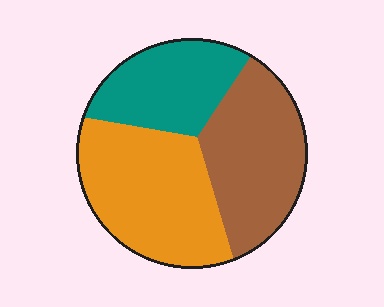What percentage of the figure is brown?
Brown covers roughly 35% of the figure.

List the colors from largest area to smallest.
From largest to smallest: orange, brown, teal.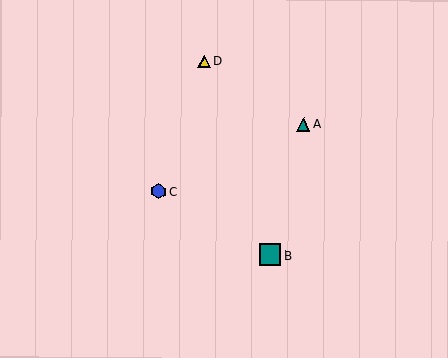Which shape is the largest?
The teal square (labeled B) is the largest.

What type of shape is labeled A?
Shape A is a teal triangle.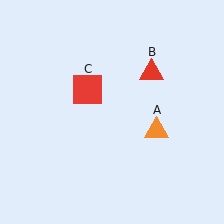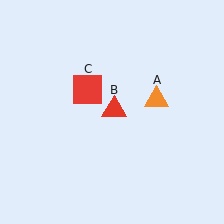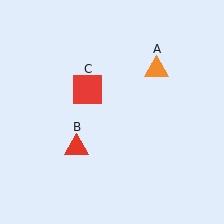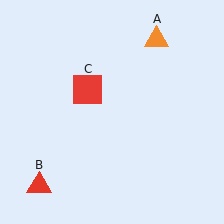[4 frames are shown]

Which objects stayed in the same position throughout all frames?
Red square (object C) remained stationary.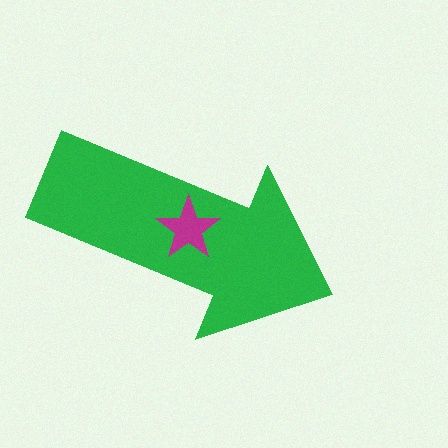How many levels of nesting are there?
2.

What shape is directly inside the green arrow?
The magenta star.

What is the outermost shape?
The green arrow.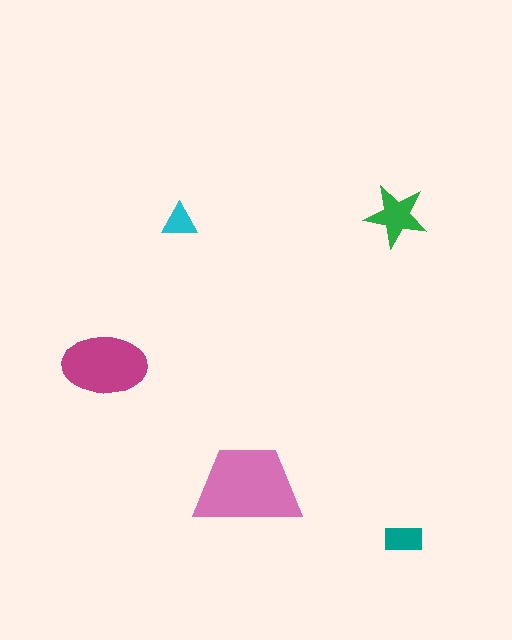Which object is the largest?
The pink trapezoid.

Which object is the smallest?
The cyan triangle.